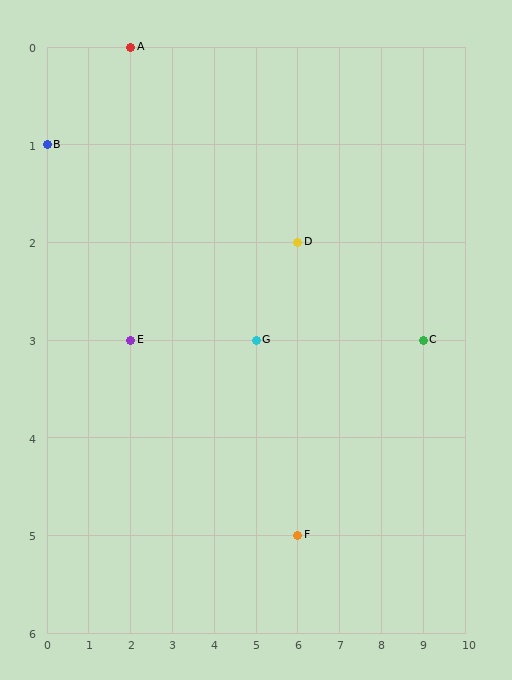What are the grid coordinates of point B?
Point B is at grid coordinates (0, 1).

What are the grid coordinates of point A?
Point A is at grid coordinates (2, 0).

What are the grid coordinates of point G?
Point G is at grid coordinates (5, 3).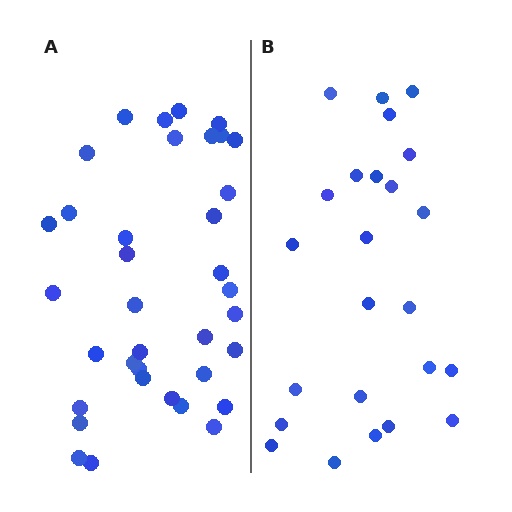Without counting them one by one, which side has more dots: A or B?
Region A (the left region) has more dots.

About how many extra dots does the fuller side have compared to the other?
Region A has roughly 12 or so more dots than region B.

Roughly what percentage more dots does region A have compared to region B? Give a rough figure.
About 50% more.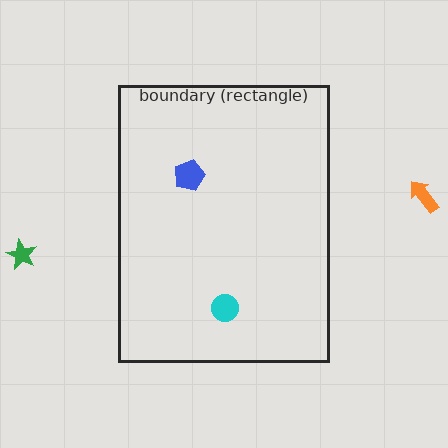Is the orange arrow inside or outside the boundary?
Outside.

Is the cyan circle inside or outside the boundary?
Inside.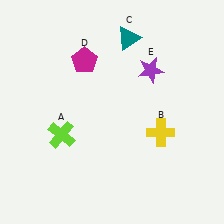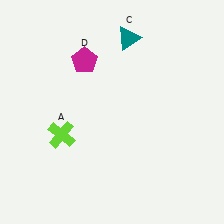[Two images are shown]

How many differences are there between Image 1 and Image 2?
There are 2 differences between the two images.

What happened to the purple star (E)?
The purple star (E) was removed in Image 2. It was in the top-right area of Image 1.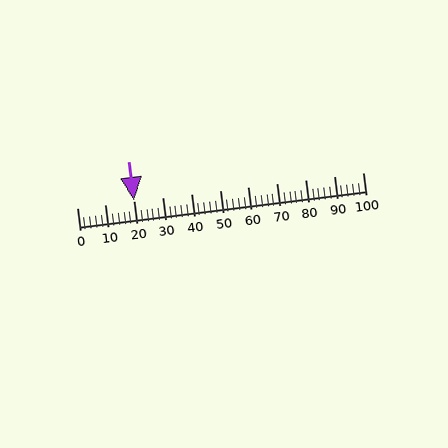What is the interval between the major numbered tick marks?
The major tick marks are spaced 10 units apart.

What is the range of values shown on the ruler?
The ruler shows values from 0 to 100.